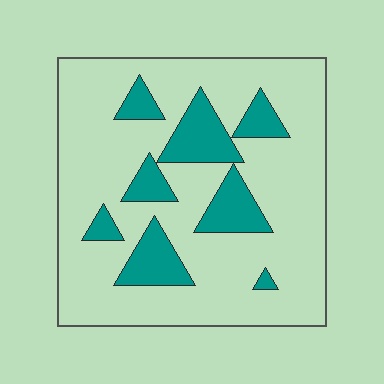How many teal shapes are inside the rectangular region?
8.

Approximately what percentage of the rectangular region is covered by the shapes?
Approximately 20%.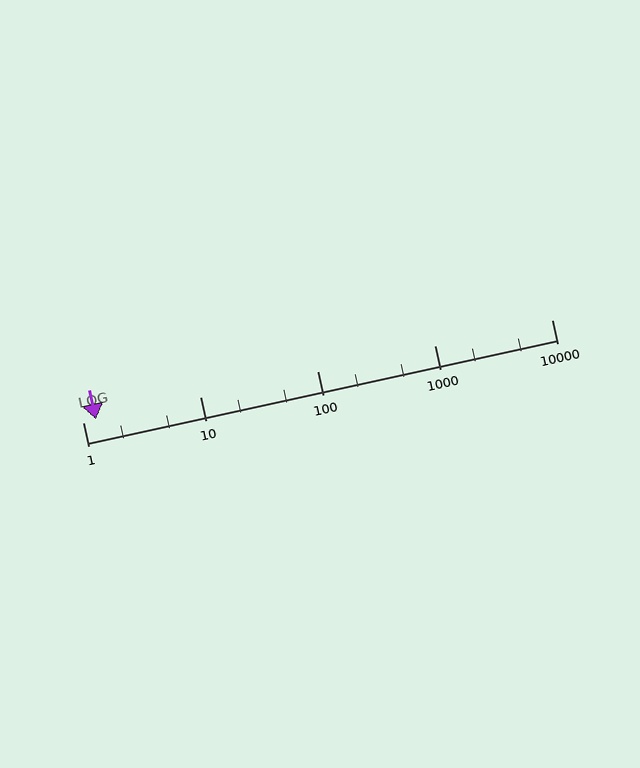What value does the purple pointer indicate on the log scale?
The pointer indicates approximately 1.3.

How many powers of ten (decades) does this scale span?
The scale spans 4 decades, from 1 to 10000.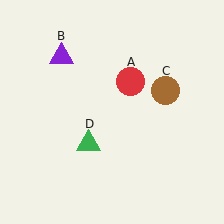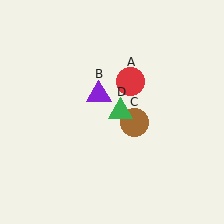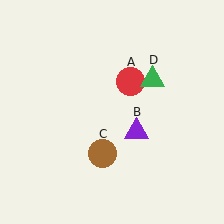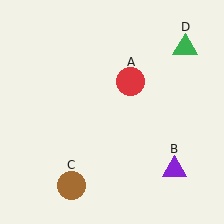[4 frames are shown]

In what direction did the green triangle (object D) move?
The green triangle (object D) moved up and to the right.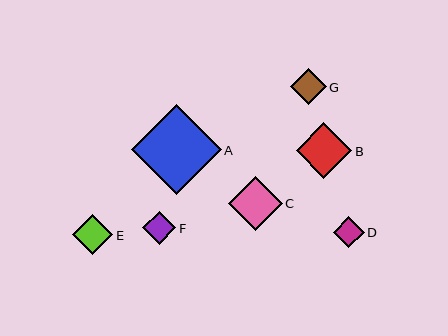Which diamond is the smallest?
Diamond D is the smallest with a size of approximately 31 pixels.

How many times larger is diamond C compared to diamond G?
Diamond C is approximately 1.5 times the size of diamond G.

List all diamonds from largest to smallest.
From largest to smallest: A, B, C, E, G, F, D.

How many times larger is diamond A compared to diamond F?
Diamond A is approximately 2.7 times the size of diamond F.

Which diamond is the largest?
Diamond A is the largest with a size of approximately 90 pixels.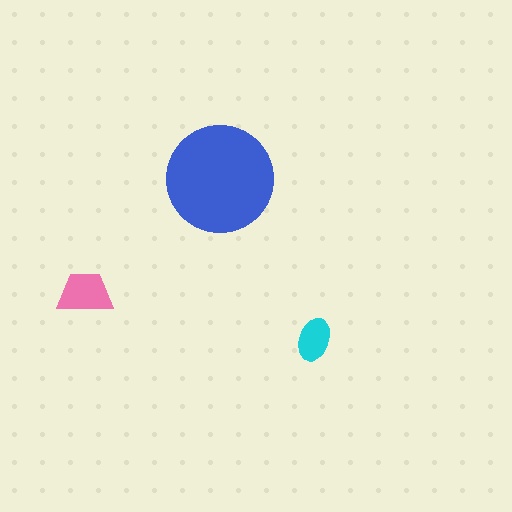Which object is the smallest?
The cyan ellipse.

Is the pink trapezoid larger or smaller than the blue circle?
Smaller.